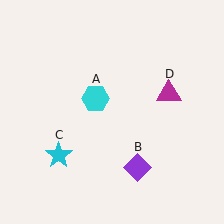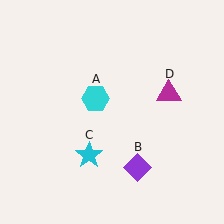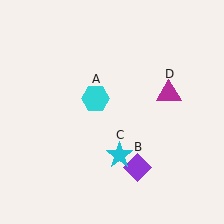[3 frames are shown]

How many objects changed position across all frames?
1 object changed position: cyan star (object C).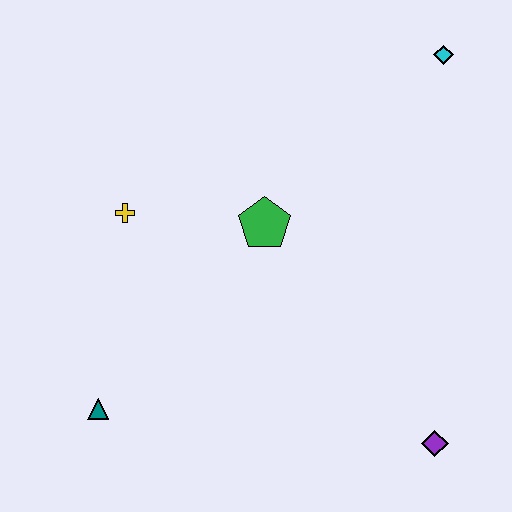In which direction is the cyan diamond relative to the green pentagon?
The cyan diamond is to the right of the green pentagon.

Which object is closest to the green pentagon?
The yellow cross is closest to the green pentagon.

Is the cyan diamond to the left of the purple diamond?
No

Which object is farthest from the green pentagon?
The purple diamond is farthest from the green pentagon.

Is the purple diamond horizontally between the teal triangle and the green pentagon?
No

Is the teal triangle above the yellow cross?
No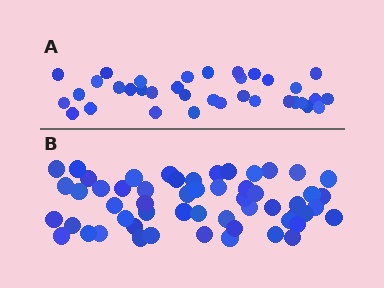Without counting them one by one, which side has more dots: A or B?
Region B (the bottom region) has more dots.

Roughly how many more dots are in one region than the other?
Region B has approximately 20 more dots than region A.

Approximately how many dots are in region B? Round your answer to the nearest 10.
About 60 dots. (The exact count is 55, which rounds to 60.)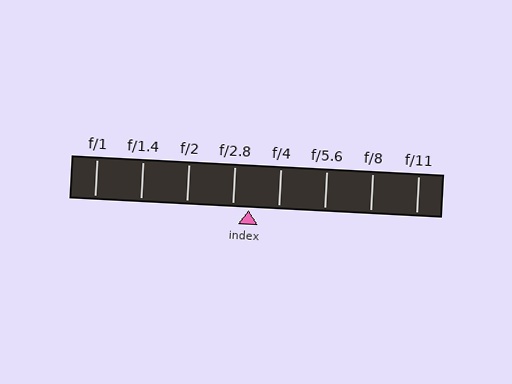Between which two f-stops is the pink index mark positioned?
The index mark is between f/2.8 and f/4.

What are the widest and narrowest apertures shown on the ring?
The widest aperture shown is f/1 and the narrowest is f/11.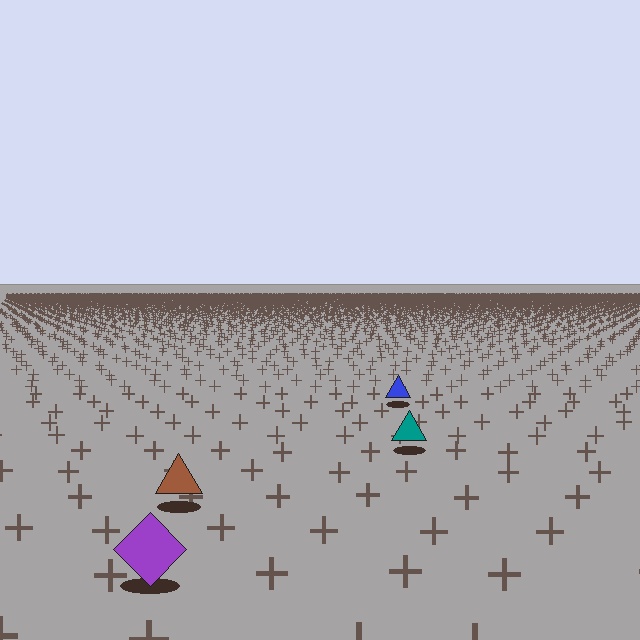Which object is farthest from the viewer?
The blue triangle is farthest from the viewer. It appears smaller and the ground texture around it is denser.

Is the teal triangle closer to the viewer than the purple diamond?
No. The purple diamond is closer — you can tell from the texture gradient: the ground texture is coarser near it.